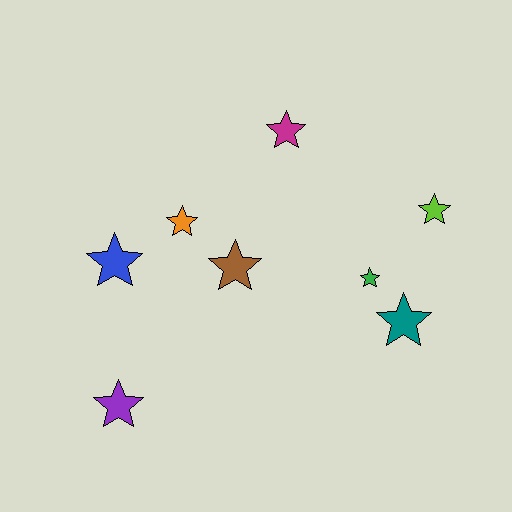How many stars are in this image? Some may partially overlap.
There are 8 stars.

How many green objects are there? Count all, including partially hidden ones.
There is 1 green object.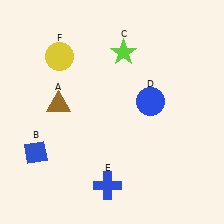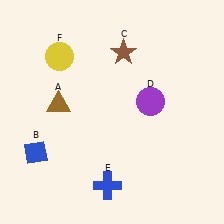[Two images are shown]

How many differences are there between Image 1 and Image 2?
There are 2 differences between the two images.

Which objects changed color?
C changed from lime to brown. D changed from blue to purple.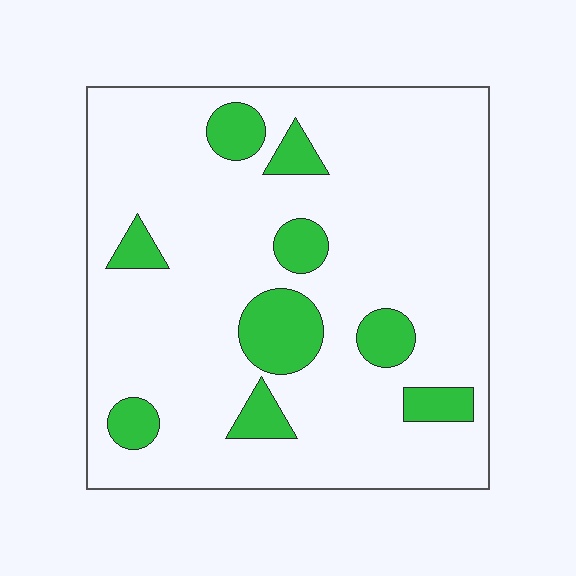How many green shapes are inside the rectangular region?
9.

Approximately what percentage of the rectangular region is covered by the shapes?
Approximately 15%.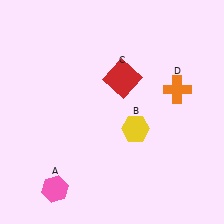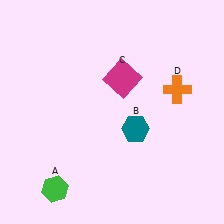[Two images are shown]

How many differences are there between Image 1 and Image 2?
There are 3 differences between the two images.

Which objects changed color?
A changed from pink to green. B changed from yellow to teal. C changed from red to magenta.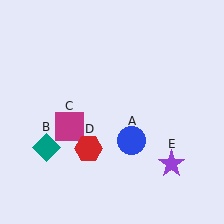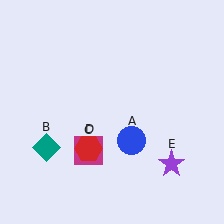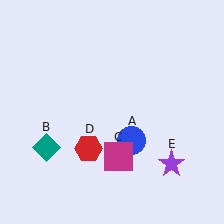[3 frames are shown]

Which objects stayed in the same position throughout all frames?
Blue circle (object A) and teal diamond (object B) and red hexagon (object D) and purple star (object E) remained stationary.